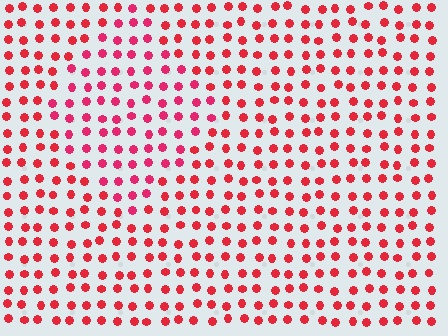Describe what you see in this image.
The image is filled with small red elements in a uniform arrangement. A diamond-shaped region is visible where the elements are tinted to a slightly different hue, forming a subtle color boundary.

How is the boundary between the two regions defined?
The boundary is defined purely by a slight shift in hue (about 17 degrees). Spacing, size, and orientation are identical on both sides.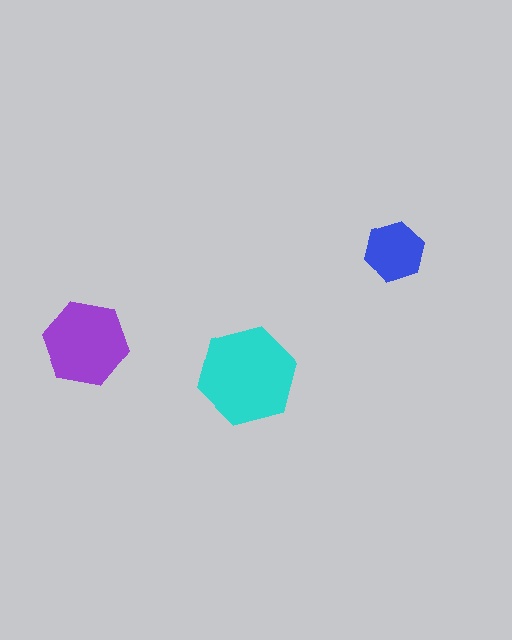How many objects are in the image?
There are 3 objects in the image.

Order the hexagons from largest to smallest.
the cyan one, the purple one, the blue one.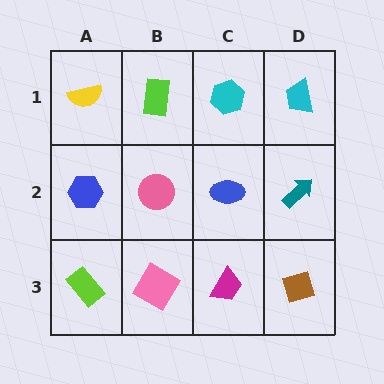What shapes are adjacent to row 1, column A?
A blue hexagon (row 2, column A), a lime rectangle (row 1, column B).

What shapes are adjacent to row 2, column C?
A cyan hexagon (row 1, column C), a magenta trapezoid (row 3, column C), a pink circle (row 2, column B), a teal arrow (row 2, column D).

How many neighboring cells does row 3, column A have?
2.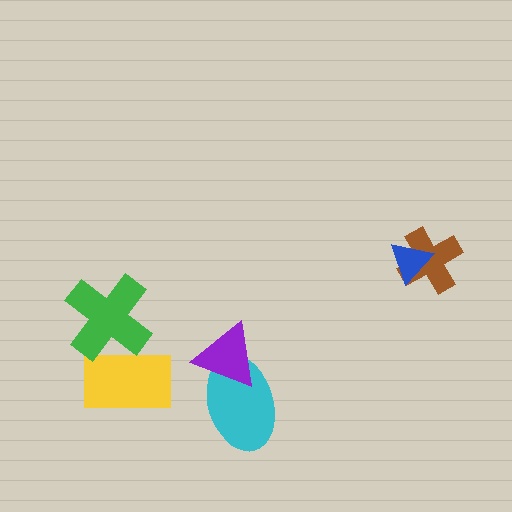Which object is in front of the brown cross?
The blue triangle is in front of the brown cross.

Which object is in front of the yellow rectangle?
The green cross is in front of the yellow rectangle.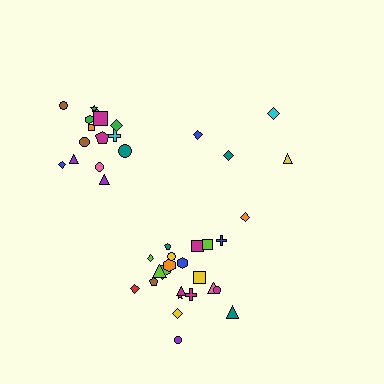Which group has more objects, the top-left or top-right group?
The top-left group.